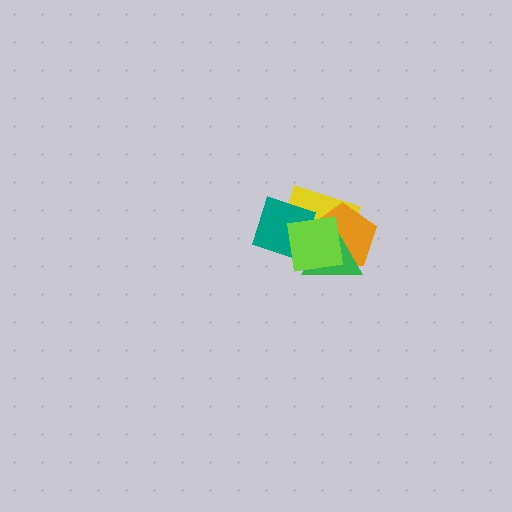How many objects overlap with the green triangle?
4 objects overlap with the green triangle.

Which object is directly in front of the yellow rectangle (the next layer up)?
The teal diamond is directly in front of the yellow rectangle.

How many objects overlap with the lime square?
4 objects overlap with the lime square.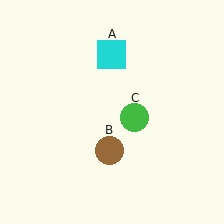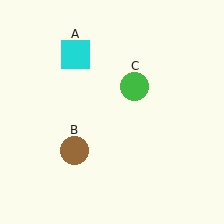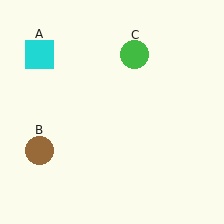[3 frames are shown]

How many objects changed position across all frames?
3 objects changed position: cyan square (object A), brown circle (object B), green circle (object C).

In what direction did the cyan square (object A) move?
The cyan square (object A) moved left.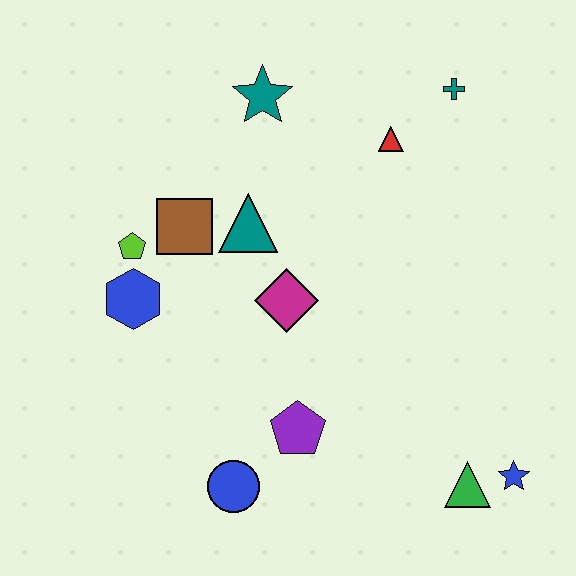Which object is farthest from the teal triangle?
The blue star is farthest from the teal triangle.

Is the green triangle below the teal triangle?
Yes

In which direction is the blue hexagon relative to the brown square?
The blue hexagon is below the brown square.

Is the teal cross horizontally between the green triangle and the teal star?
Yes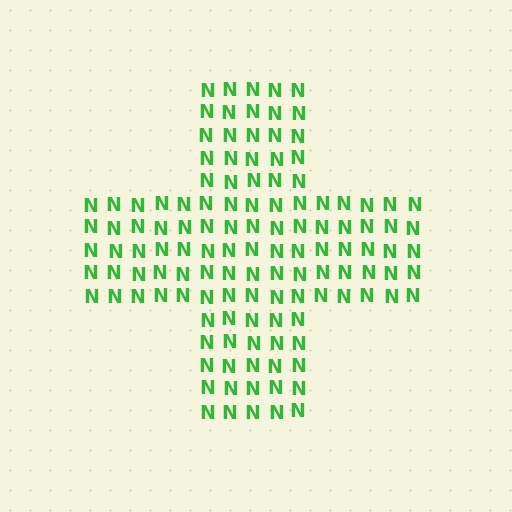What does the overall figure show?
The overall figure shows a cross.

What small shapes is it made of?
It is made of small letter N's.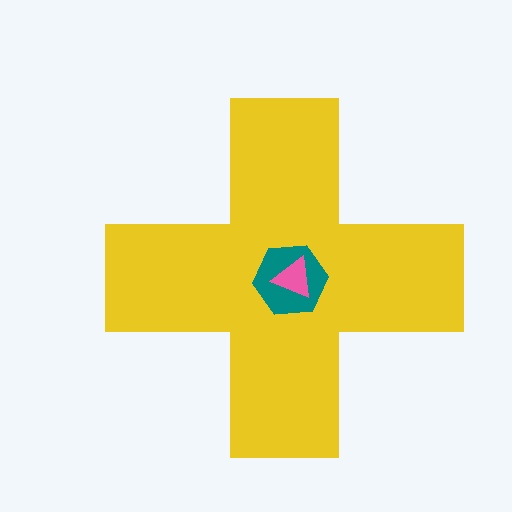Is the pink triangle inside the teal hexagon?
Yes.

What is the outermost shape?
The yellow cross.